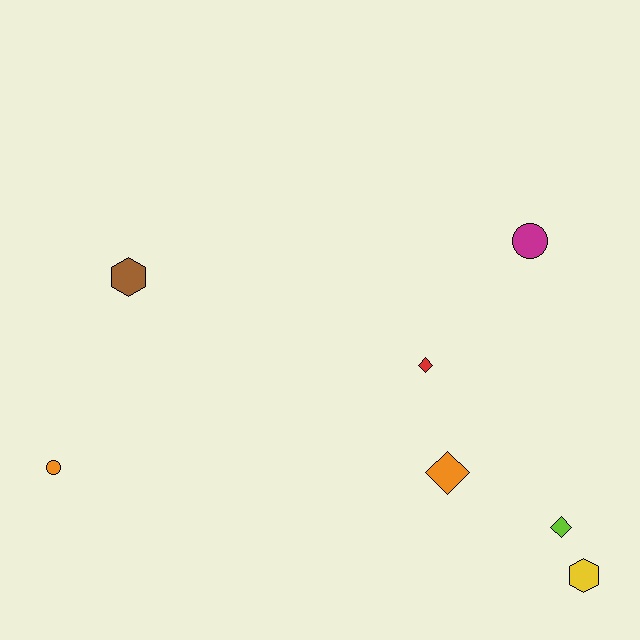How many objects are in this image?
There are 7 objects.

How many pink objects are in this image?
There are no pink objects.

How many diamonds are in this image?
There are 3 diamonds.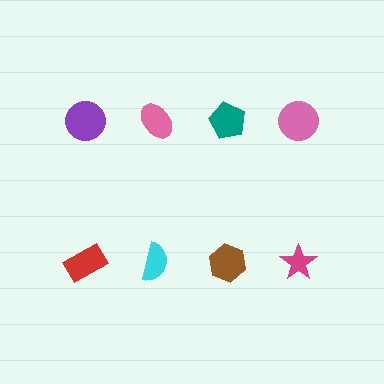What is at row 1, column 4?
A pink circle.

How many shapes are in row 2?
4 shapes.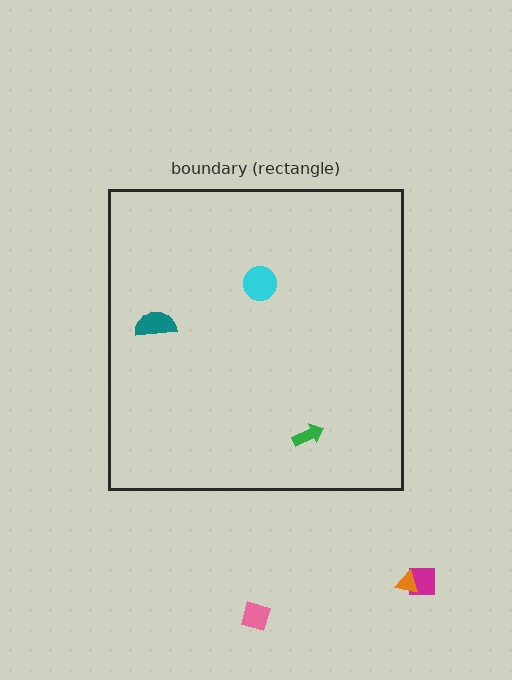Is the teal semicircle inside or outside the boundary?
Inside.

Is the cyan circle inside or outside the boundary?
Inside.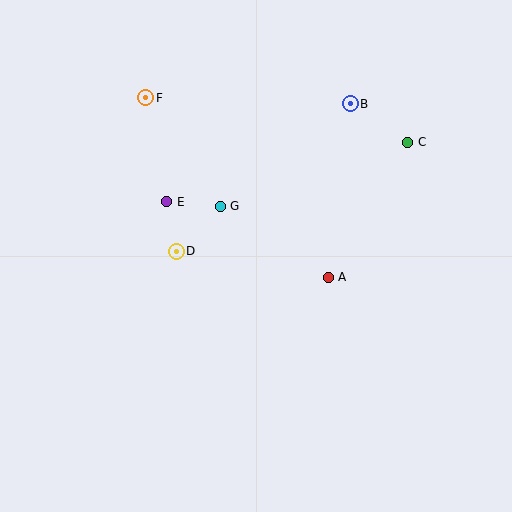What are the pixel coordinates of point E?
Point E is at (167, 202).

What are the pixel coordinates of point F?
Point F is at (146, 98).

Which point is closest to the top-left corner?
Point F is closest to the top-left corner.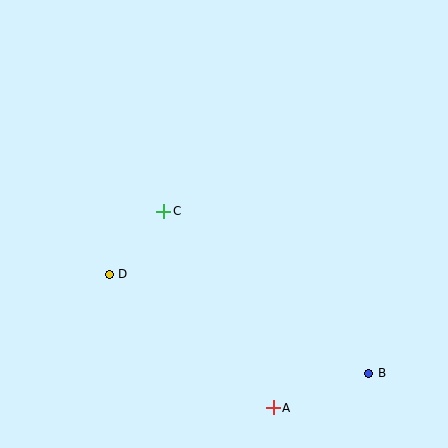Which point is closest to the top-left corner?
Point C is closest to the top-left corner.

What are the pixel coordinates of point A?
Point A is at (273, 408).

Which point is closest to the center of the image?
Point C at (164, 211) is closest to the center.